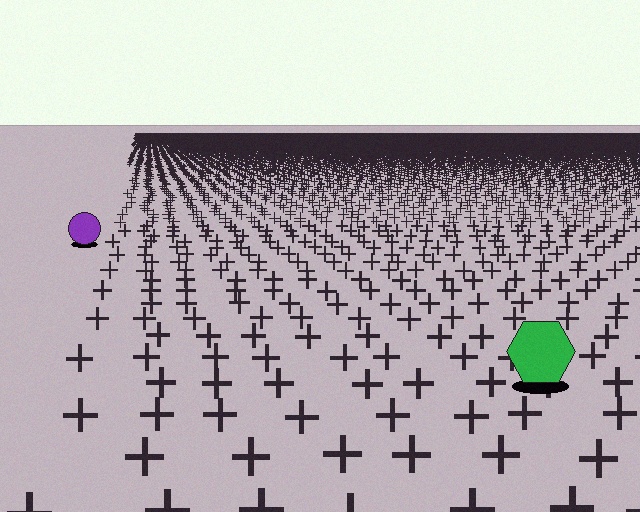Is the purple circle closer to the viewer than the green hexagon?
No. The green hexagon is closer — you can tell from the texture gradient: the ground texture is coarser near it.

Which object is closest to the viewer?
The green hexagon is closest. The texture marks near it are larger and more spread out.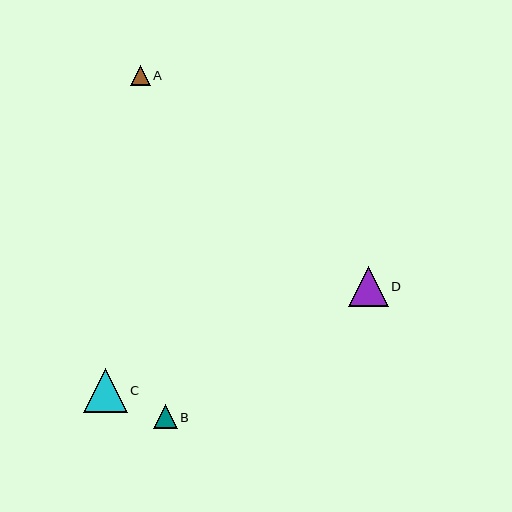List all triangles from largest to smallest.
From largest to smallest: C, D, B, A.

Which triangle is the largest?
Triangle C is the largest with a size of approximately 44 pixels.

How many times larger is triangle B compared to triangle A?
Triangle B is approximately 1.2 times the size of triangle A.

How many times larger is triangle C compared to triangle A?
Triangle C is approximately 2.2 times the size of triangle A.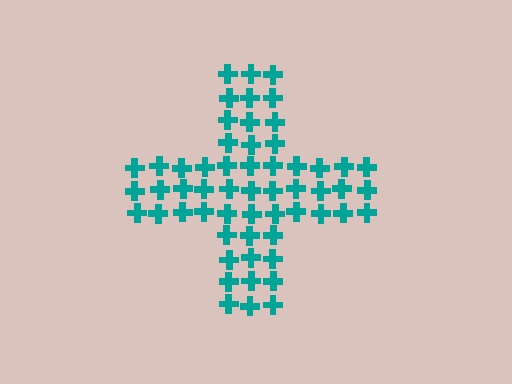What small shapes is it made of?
It is made of small crosses.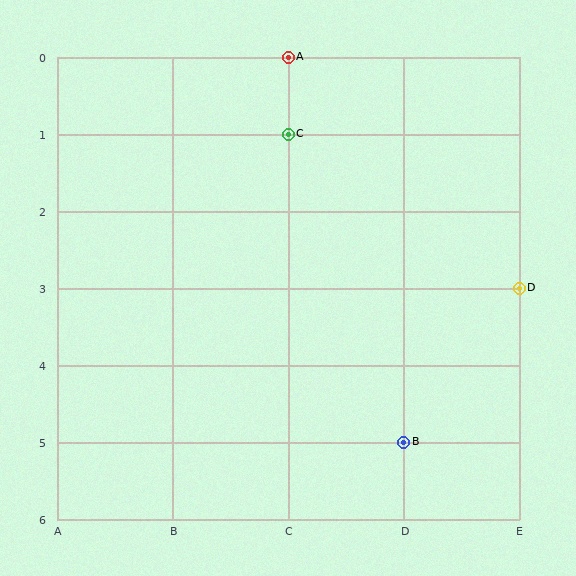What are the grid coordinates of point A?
Point A is at grid coordinates (C, 0).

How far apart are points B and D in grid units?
Points B and D are 1 column and 2 rows apart (about 2.2 grid units diagonally).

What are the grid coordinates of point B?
Point B is at grid coordinates (D, 5).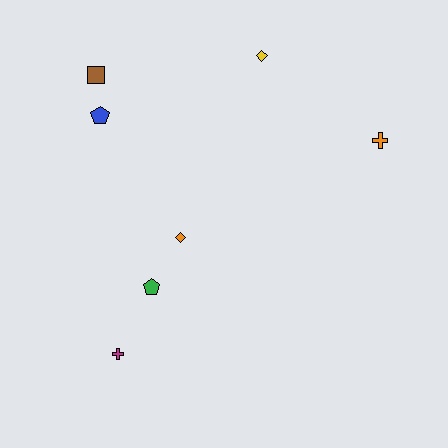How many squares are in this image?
There is 1 square.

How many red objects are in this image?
There are no red objects.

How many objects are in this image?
There are 7 objects.